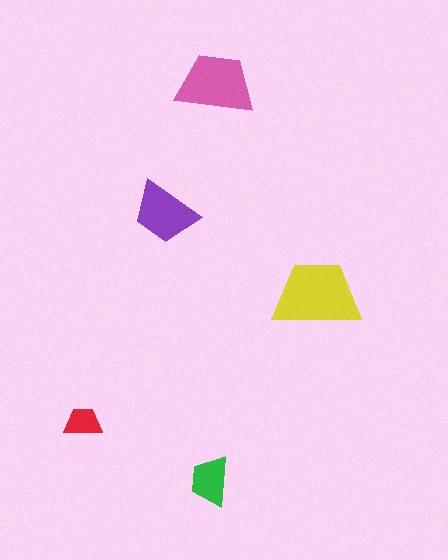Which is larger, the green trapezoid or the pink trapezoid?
The pink one.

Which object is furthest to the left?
The red trapezoid is leftmost.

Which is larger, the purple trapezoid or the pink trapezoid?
The pink one.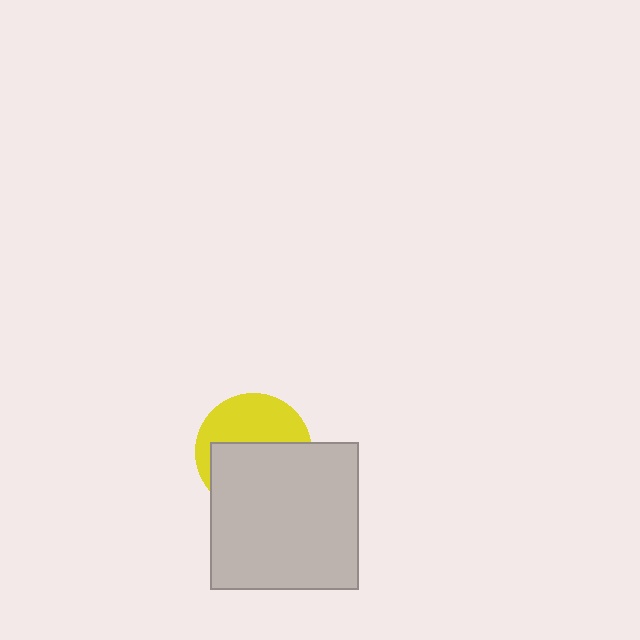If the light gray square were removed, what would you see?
You would see the complete yellow circle.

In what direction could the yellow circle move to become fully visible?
The yellow circle could move up. That would shift it out from behind the light gray square entirely.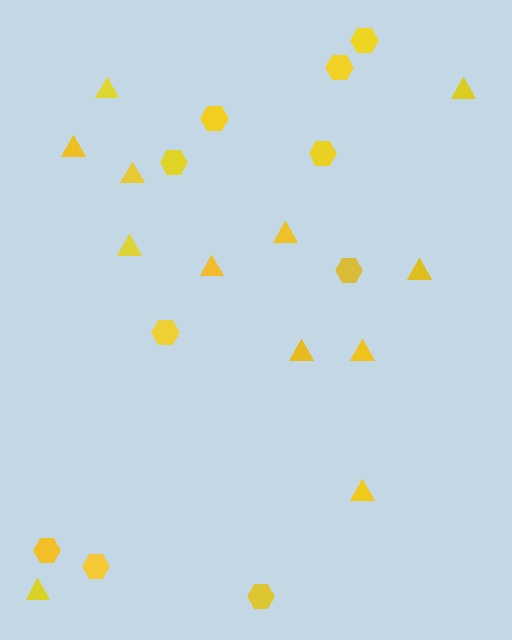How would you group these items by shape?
There are 2 groups: one group of hexagons (10) and one group of triangles (12).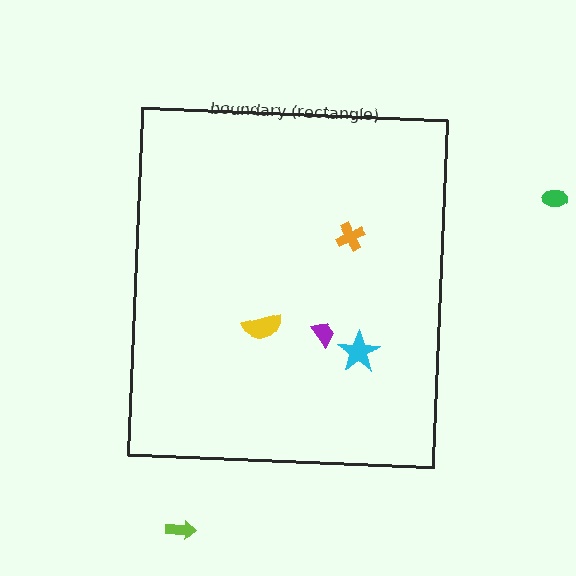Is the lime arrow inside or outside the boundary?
Outside.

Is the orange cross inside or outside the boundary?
Inside.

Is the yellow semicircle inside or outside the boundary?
Inside.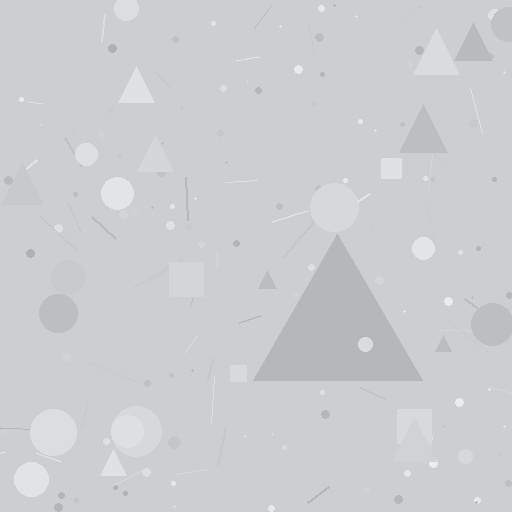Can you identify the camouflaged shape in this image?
The camouflaged shape is a triangle.